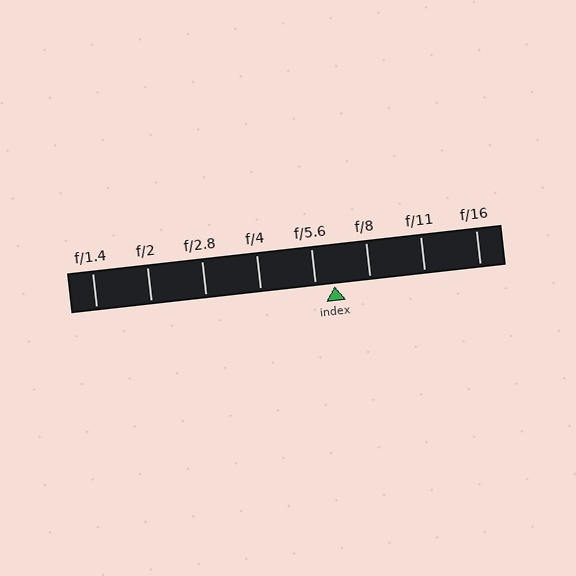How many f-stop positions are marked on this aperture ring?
There are 8 f-stop positions marked.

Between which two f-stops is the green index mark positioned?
The index mark is between f/5.6 and f/8.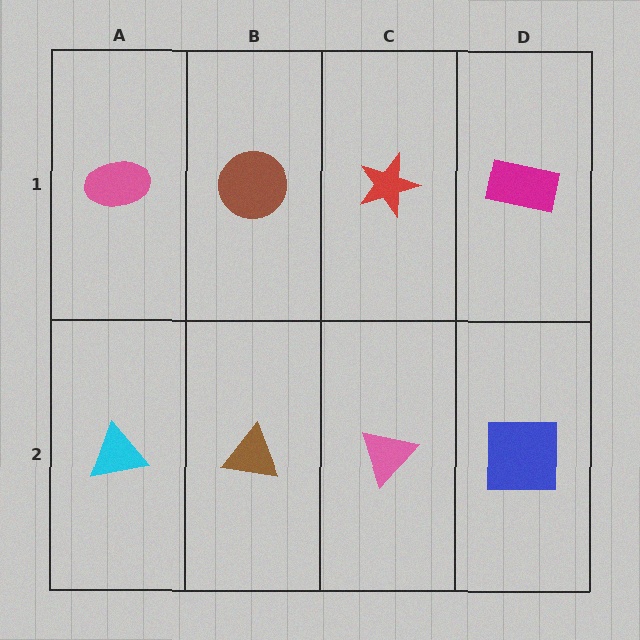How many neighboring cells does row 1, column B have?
3.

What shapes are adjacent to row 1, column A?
A cyan triangle (row 2, column A), a brown circle (row 1, column B).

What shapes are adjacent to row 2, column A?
A pink ellipse (row 1, column A), a brown triangle (row 2, column B).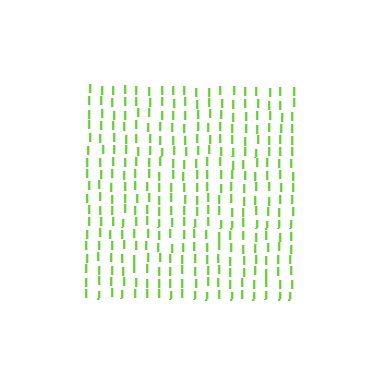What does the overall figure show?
The overall figure shows a square.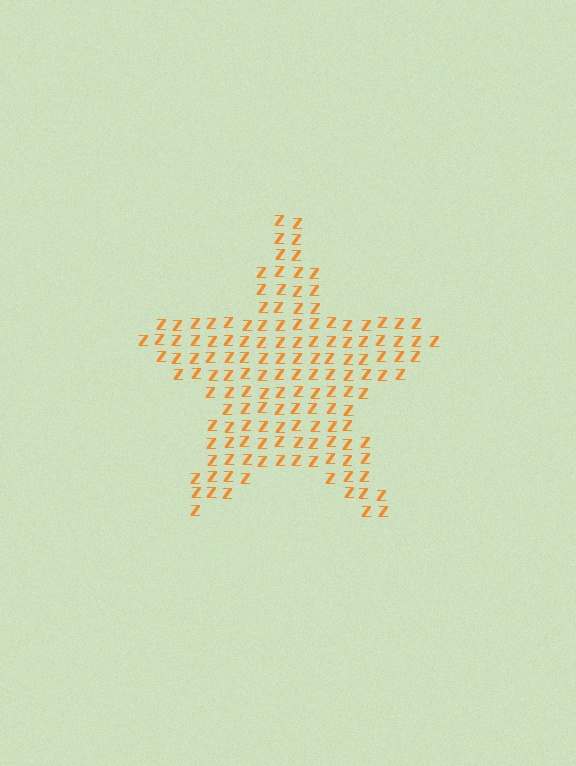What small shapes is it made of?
It is made of small letter Z's.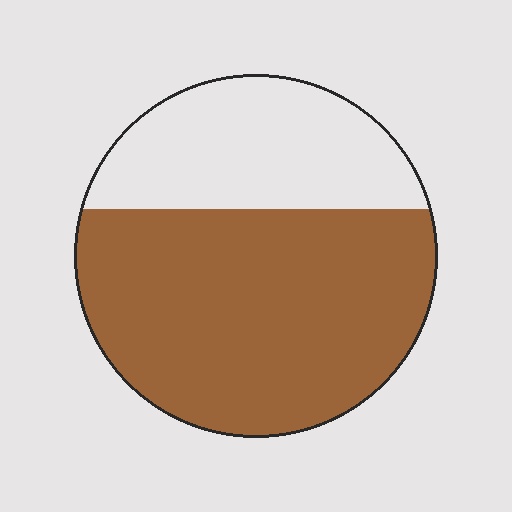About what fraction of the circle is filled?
About two thirds (2/3).